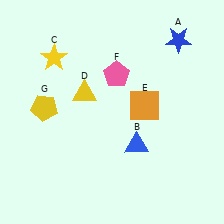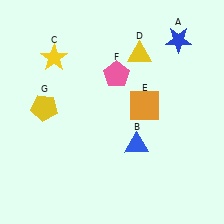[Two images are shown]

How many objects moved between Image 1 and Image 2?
1 object moved between the two images.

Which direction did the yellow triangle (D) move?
The yellow triangle (D) moved right.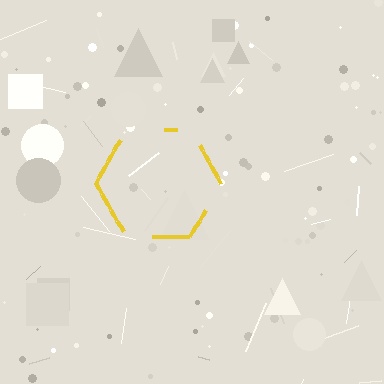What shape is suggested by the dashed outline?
The dashed outline suggests a hexagon.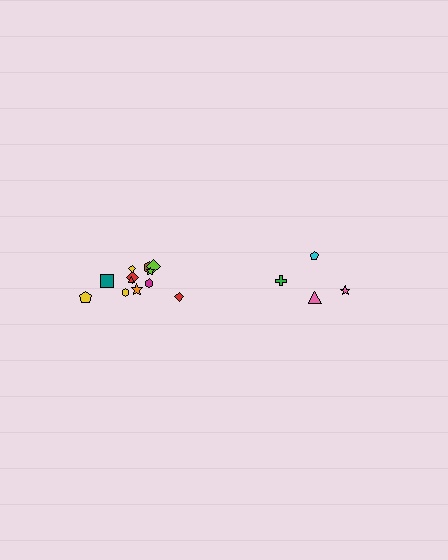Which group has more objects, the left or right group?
The left group.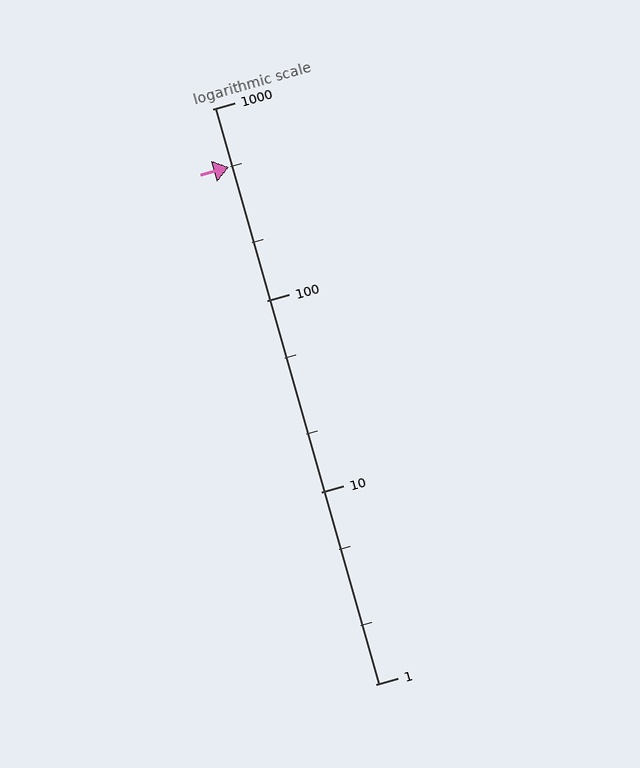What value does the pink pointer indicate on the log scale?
The pointer indicates approximately 500.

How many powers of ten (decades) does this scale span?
The scale spans 3 decades, from 1 to 1000.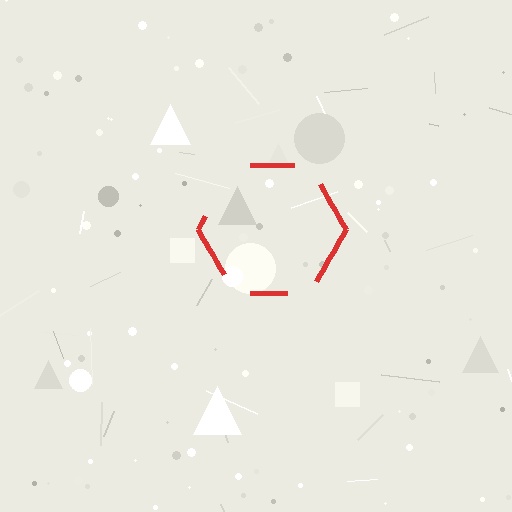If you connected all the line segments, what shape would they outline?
They would outline a hexagon.